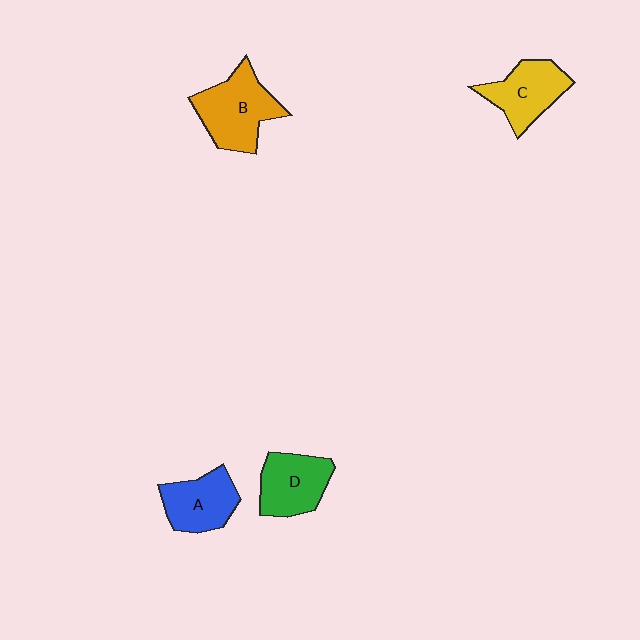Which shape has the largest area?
Shape B (orange).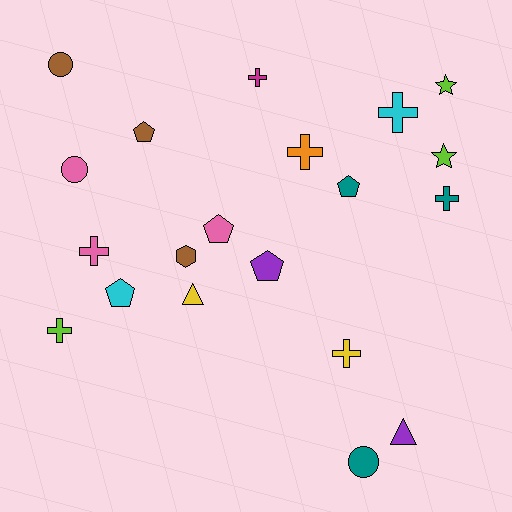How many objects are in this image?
There are 20 objects.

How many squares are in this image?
There are no squares.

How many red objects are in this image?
There are no red objects.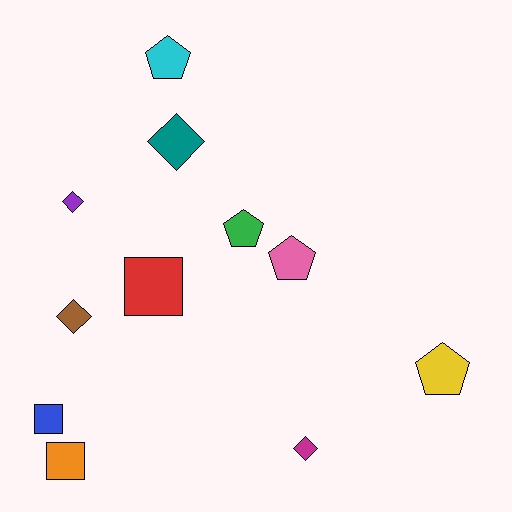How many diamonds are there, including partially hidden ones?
There are 4 diamonds.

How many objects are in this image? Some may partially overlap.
There are 11 objects.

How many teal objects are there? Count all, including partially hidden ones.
There is 1 teal object.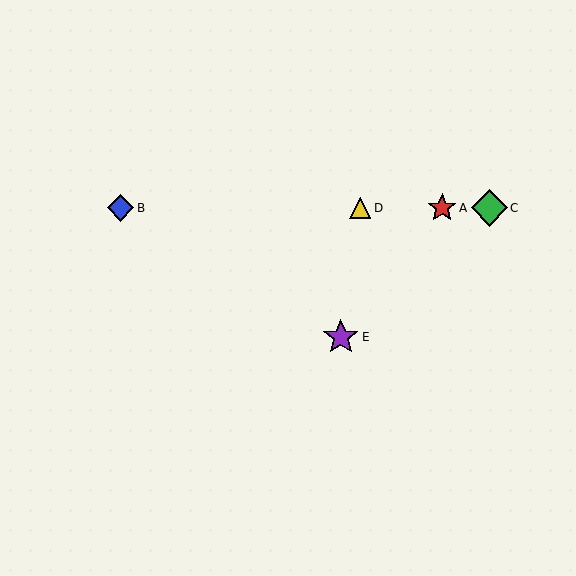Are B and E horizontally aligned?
No, B is at y≈208 and E is at y≈337.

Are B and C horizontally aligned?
Yes, both are at y≈208.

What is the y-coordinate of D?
Object D is at y≈208.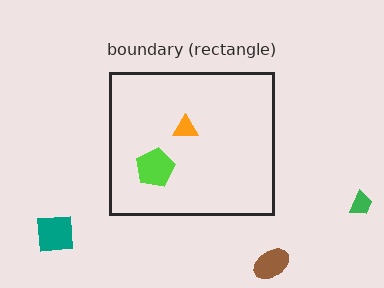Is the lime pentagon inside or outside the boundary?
Inside.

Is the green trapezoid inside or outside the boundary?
Outside.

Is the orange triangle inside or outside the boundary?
Inside.